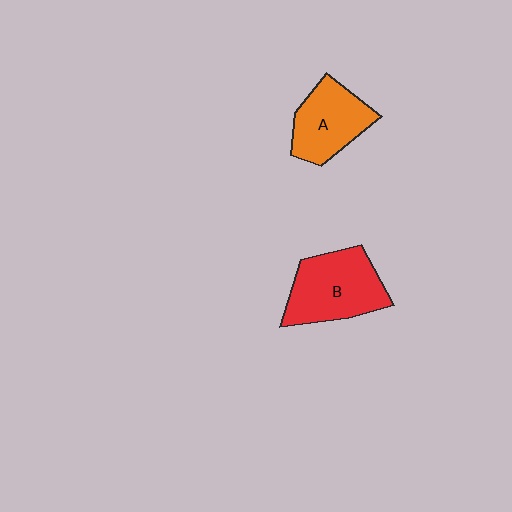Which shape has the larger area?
Shape B (red).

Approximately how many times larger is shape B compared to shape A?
Approximately 1.2 times.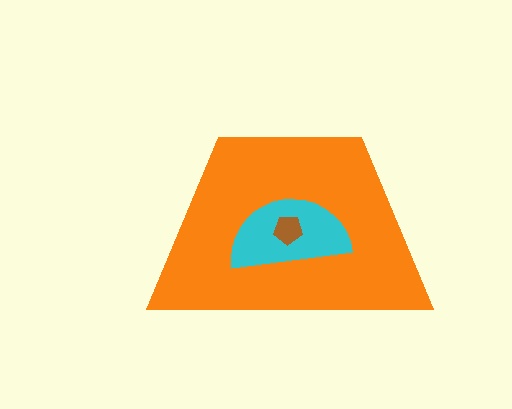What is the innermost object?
The brown pentagon.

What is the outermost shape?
The orange trapezoid.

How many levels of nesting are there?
3.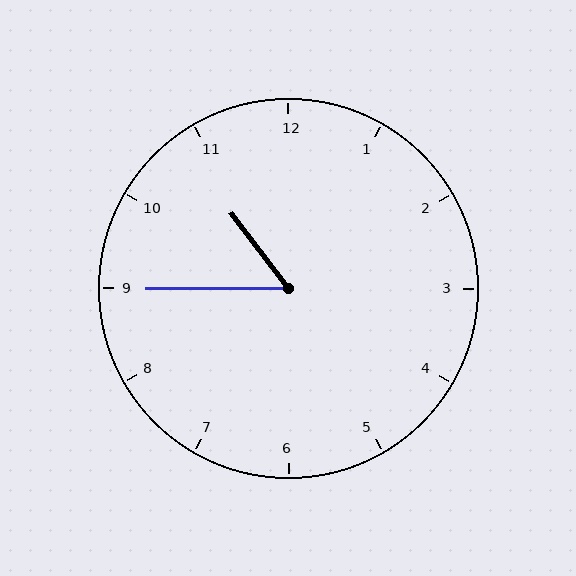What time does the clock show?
10:45.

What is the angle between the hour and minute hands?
Approximately 52 degrees.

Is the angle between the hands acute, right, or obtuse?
It is acute.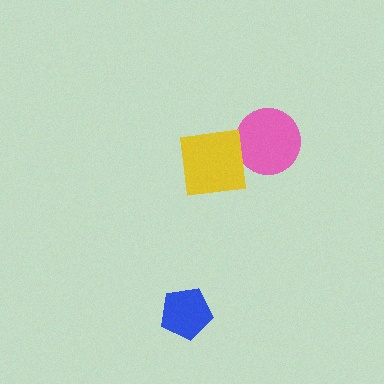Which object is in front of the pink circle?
The yellow square is in front of the pink circle.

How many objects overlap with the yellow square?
1 object overlaps with the yellow square.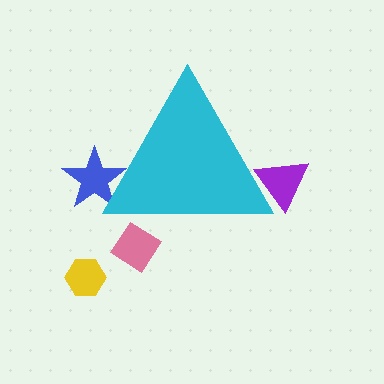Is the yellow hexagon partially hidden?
No, the yellow hexagon is fully visible.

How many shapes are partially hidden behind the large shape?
3 shapes are partially hidden.